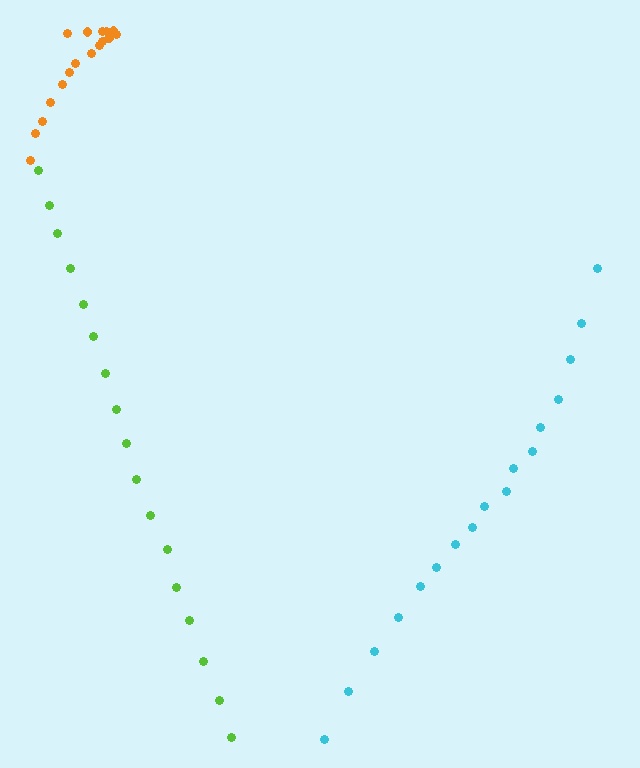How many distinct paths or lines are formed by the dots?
There are 3 distinct paths.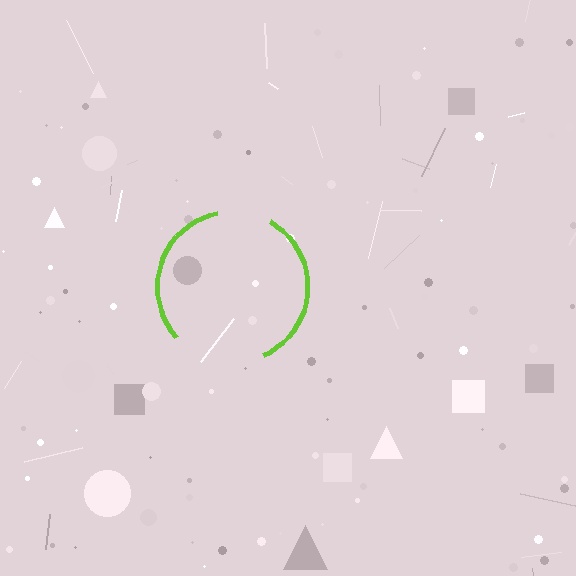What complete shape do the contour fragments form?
The contour fragments form a circle.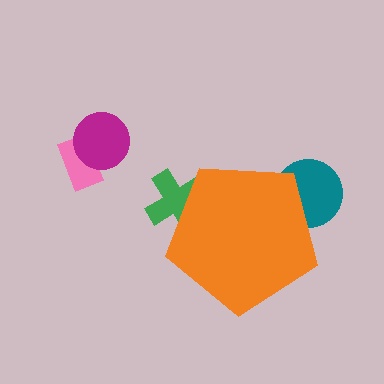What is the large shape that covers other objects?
An orange pentagon.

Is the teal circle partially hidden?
Yes, the teal circle is partially hidden behind the orange pentagon.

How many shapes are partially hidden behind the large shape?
2 shapes are partially hidden.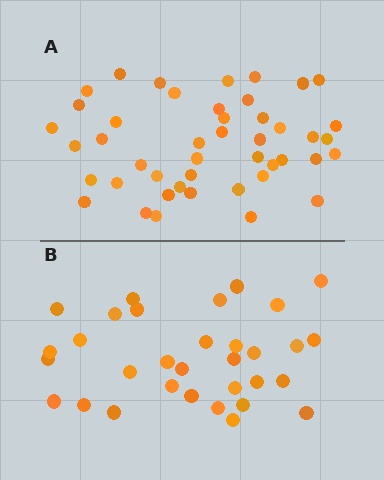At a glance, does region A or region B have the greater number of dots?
Region A (the top region) has more dots.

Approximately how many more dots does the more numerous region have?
Region A has approximately 15 more dots than region B.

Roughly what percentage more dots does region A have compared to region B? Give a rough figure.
About 40% more.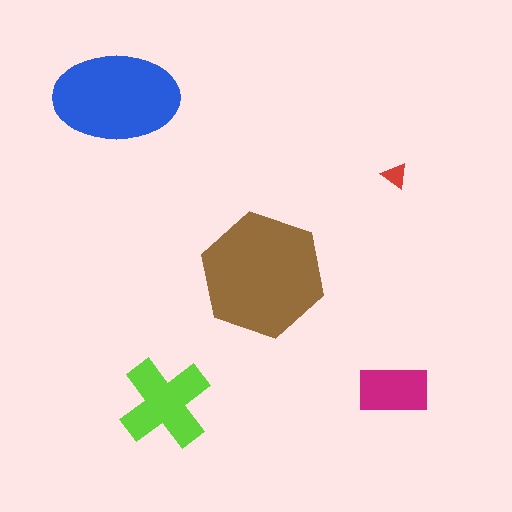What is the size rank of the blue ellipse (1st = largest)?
2nd.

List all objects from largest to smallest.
The brown hexagon, the blue ellipse, the lime cross, the magenta rectangle, the red triangle.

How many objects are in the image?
There are 5 objects in the image.